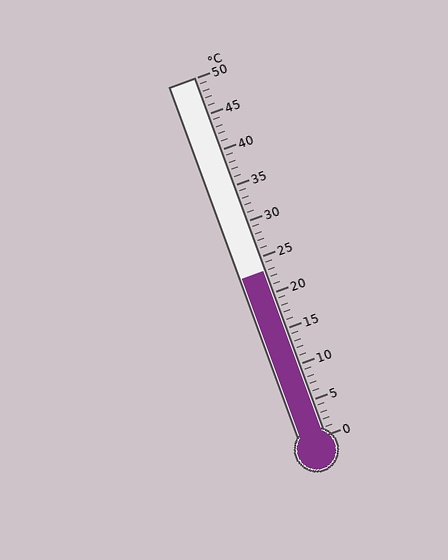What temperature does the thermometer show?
The thermometer shows approximately 23°C.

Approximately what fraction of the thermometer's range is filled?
The thermometer is filled to approximately 45% of its range.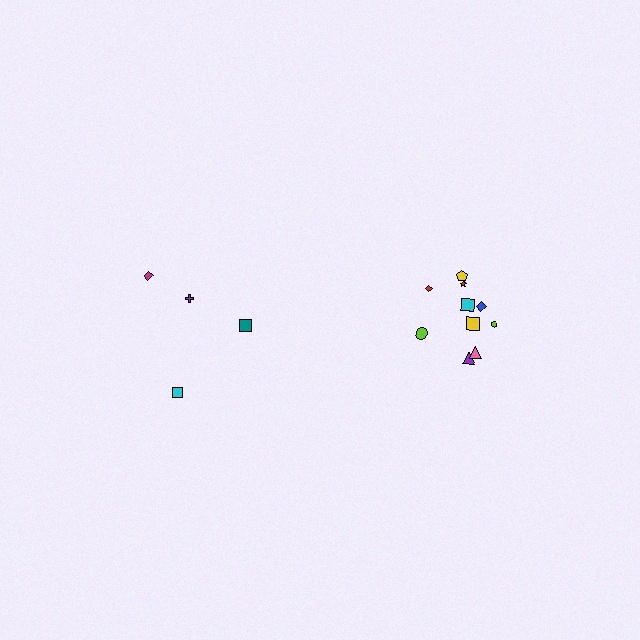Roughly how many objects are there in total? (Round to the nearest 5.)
Roughly 15 objects in total.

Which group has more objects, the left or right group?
The right group.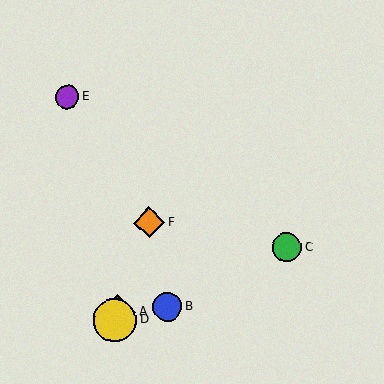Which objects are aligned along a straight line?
Objects A, D, F are aligned along a straight line.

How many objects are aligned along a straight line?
3 objects (A, D, F) are aligned along a straight line.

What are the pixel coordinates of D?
Object D is at (115, 321).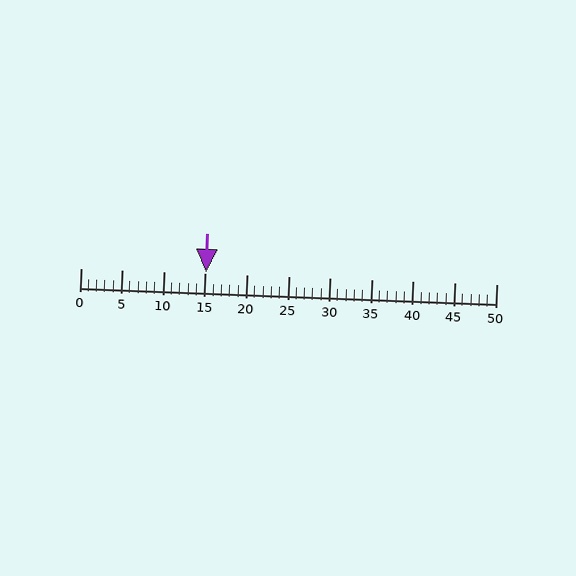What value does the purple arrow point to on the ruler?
The purple arrow points to approximately 15.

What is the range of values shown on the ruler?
The ruler shows values from 0 to 50.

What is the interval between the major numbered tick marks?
The major tick marks are spaced 5 units apart.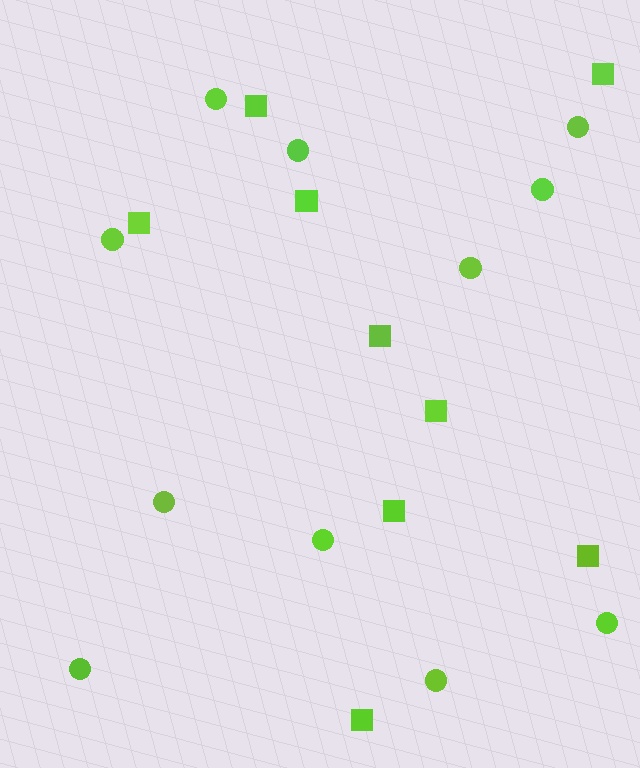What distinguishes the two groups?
There are 2 groups: one group of squares (9) and one group of circles (11).